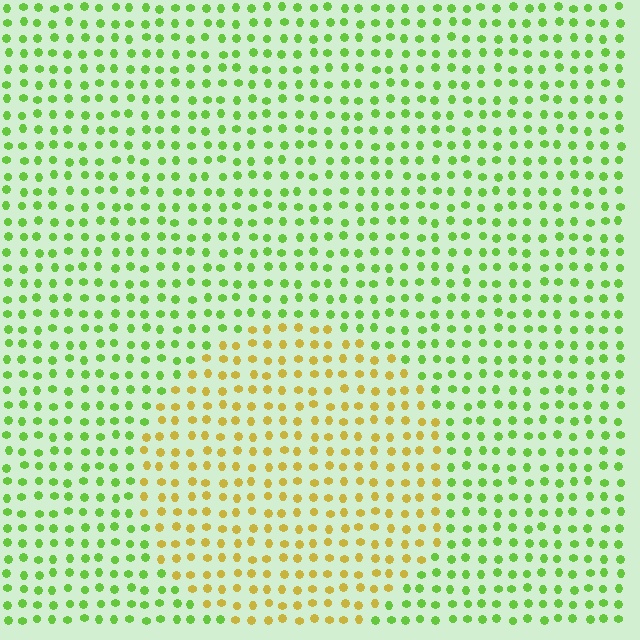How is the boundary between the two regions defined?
The boundary is defined purely by a slight shift in hue (about 52 degrees). Spacing, size, and orientation are identical on both sides.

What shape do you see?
I see a circle.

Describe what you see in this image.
The image is filled with small lime elements in a uniform arrangement. A circle-shaped region is visible where the elements are tinted to a slightly different hue, forming a subtle color boundary.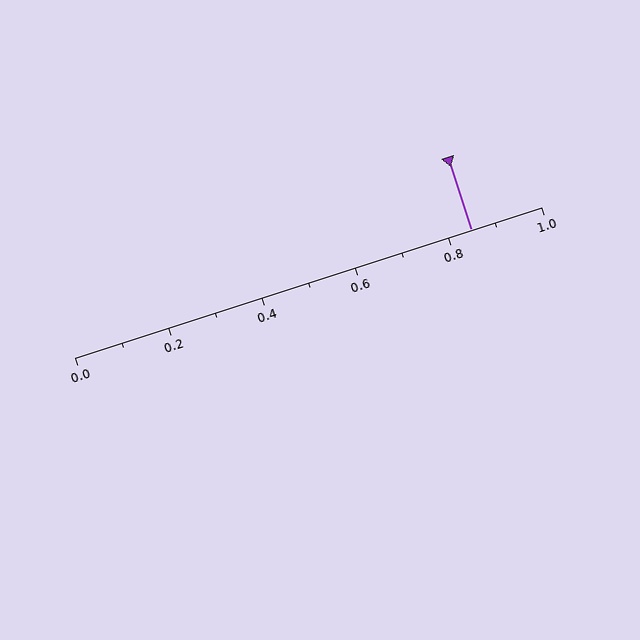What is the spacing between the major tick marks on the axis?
The major ticks are spaced 0.2 apart.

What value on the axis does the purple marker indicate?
The marker indicates approximately 0.85.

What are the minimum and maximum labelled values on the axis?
The axis runs from 0.0 to 1.0.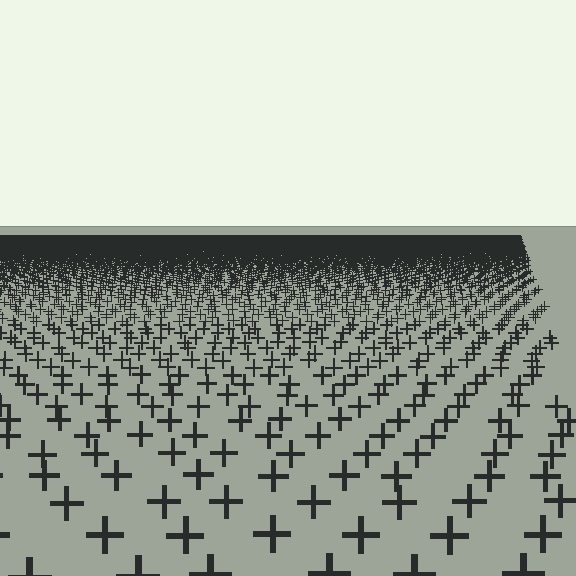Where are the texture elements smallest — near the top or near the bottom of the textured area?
Near the top.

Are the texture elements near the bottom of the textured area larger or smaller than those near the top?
Larger. Near the bottom, elements are closer to the viewer and appear at a bigger on-screen size.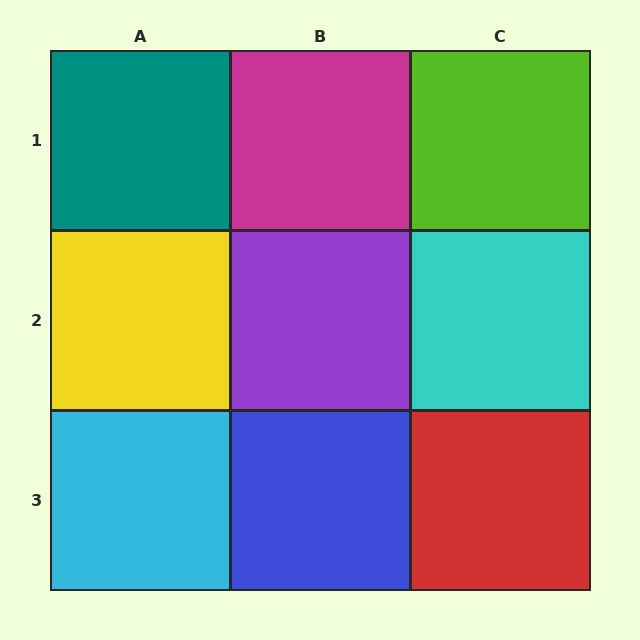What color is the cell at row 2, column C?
Cyan.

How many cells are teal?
1 cell is teal.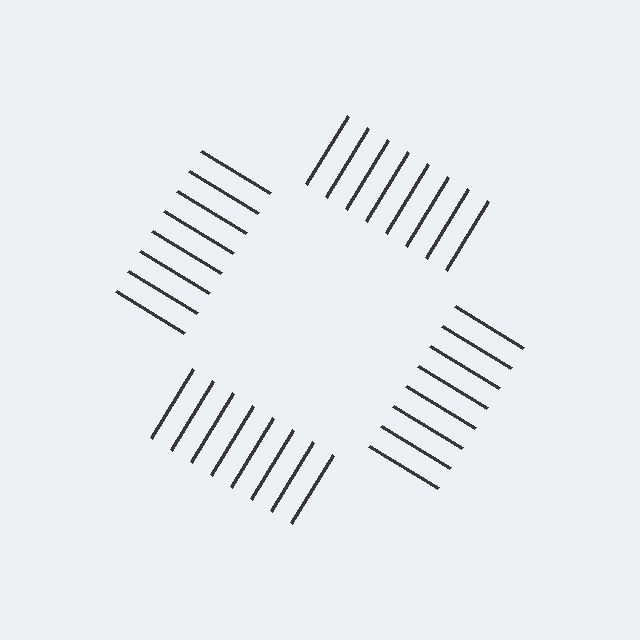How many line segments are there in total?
32 — 8 along each of the 4 edges.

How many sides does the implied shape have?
4 sides — the line-ends trace a square.